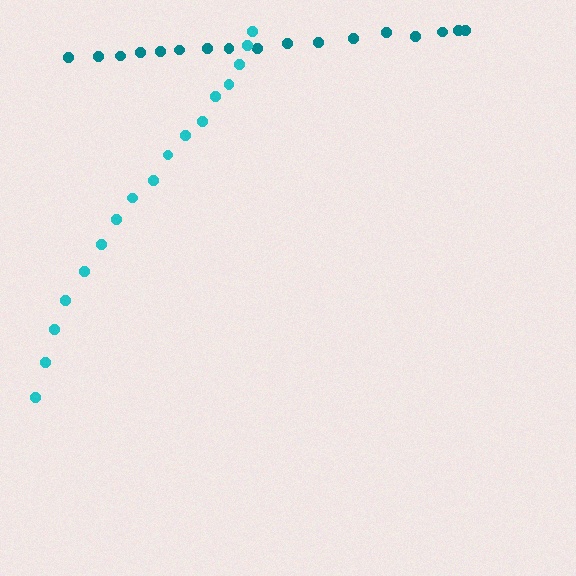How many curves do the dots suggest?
There are 2 distinct paths.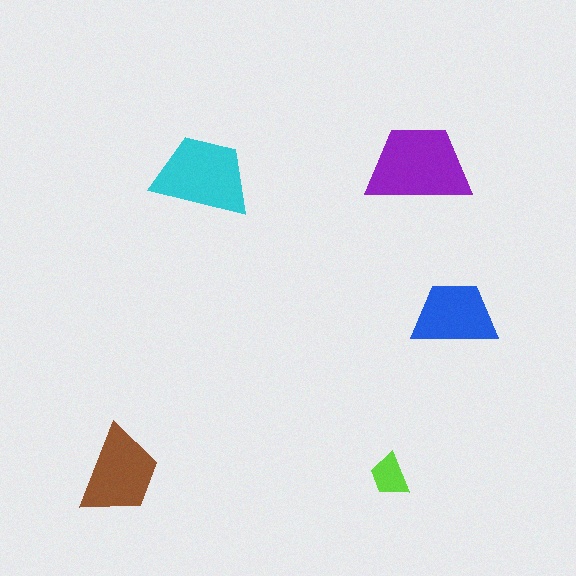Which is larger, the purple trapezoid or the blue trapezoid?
The purple one.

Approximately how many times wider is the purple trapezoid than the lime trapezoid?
About 2.5 times wider.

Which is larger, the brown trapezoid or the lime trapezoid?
The brown one.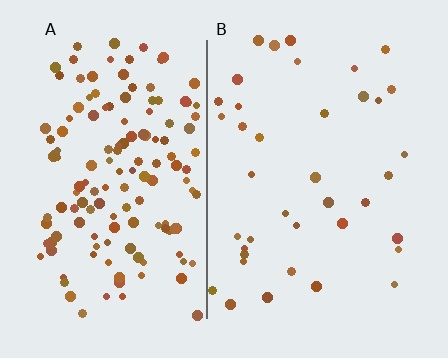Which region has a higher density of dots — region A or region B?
A (the left).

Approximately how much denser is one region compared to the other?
Approximately 3.8× — region A over region B.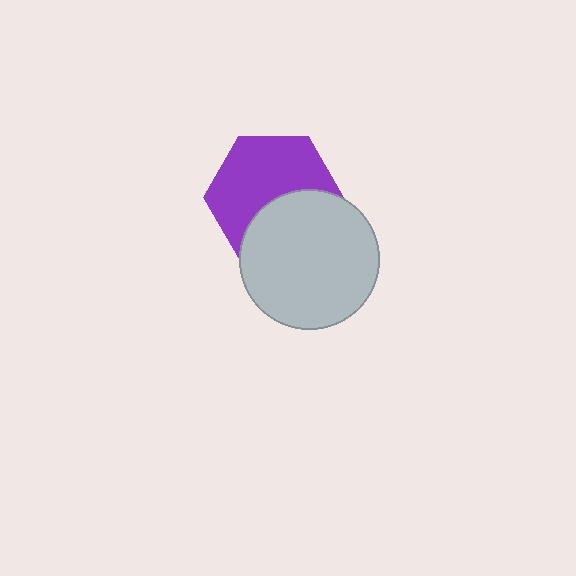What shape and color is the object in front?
The object in front is a light gray circle.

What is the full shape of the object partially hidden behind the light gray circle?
The partially hidden object is a purple hexagon.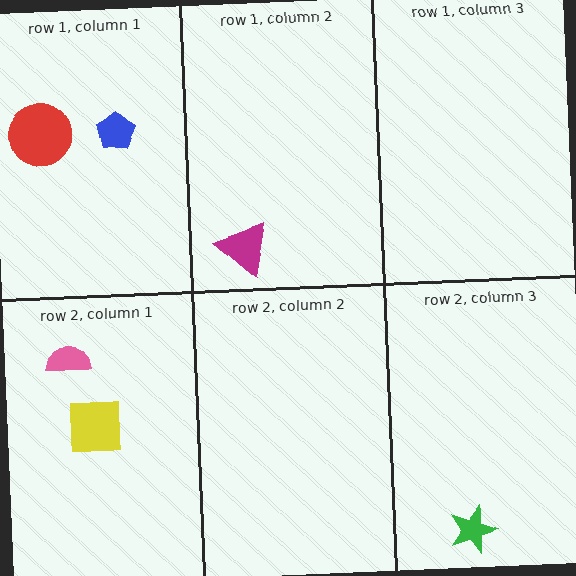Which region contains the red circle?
The row 1, column 1 region.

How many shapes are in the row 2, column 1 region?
2.